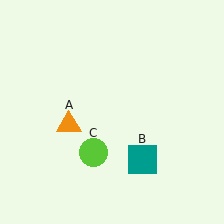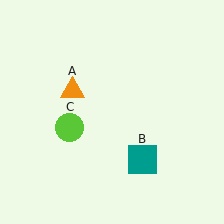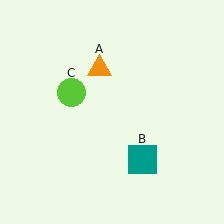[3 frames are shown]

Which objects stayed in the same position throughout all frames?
Teal square (object B) remained stationary.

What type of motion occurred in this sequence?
The orange triangle (object A), lime circle (object C) rotated clockwise around the center of the scene.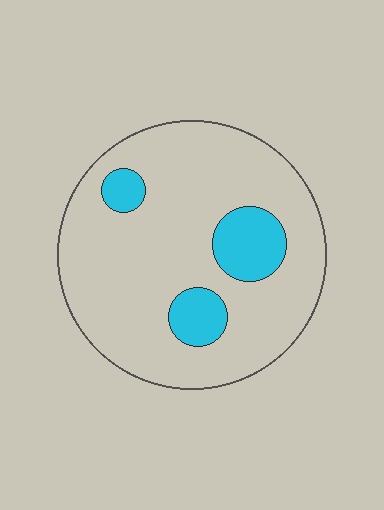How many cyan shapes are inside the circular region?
3.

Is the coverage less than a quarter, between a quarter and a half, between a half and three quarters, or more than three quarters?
Less than a quarter.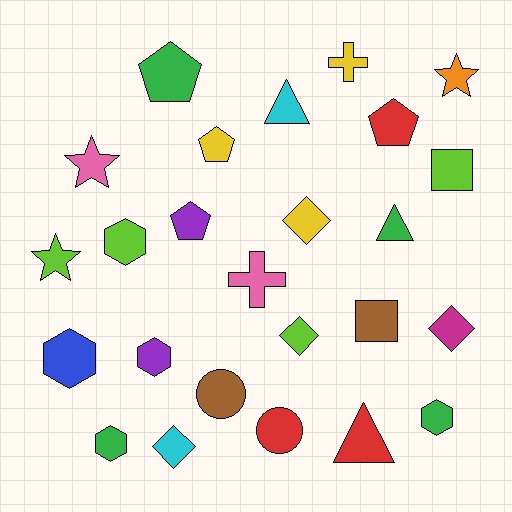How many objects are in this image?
There are 25 objects.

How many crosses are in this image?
There are 2 crosses.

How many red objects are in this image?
There are 3 red objects.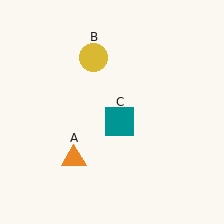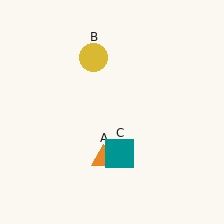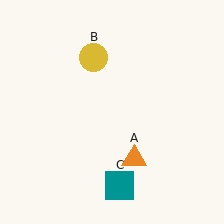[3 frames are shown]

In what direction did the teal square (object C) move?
The teal square (object C) moved down.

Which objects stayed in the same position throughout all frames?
Yellow circle (object B) remained stationary.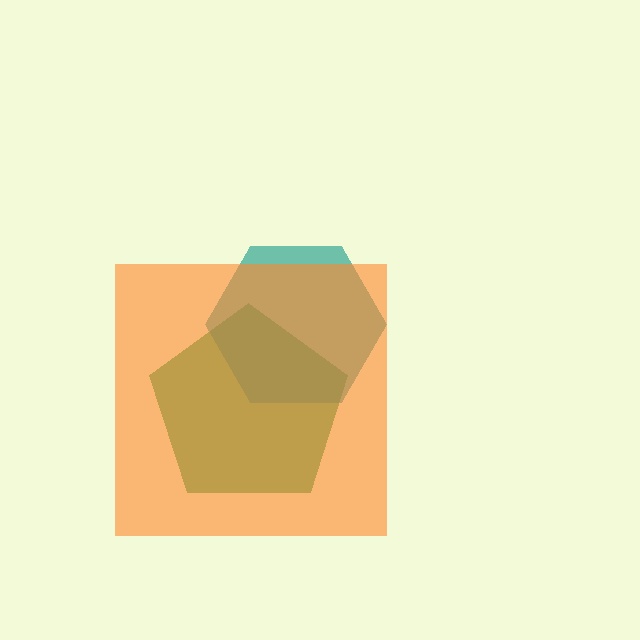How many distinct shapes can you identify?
There are 3 distinct shapes: a green pentagon, a teal hexagon, an orange square.